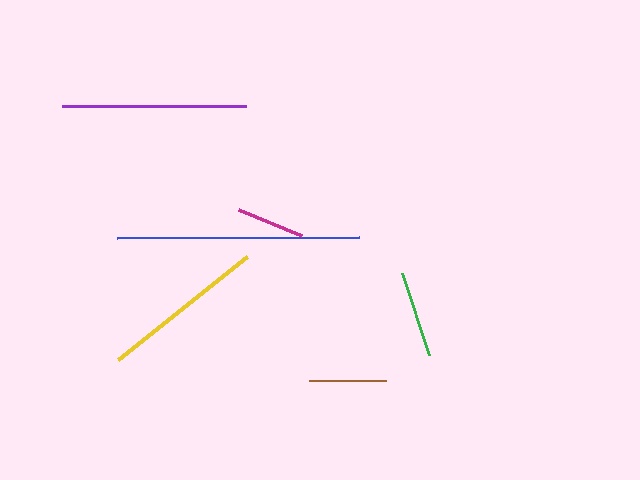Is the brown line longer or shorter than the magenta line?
The brown line is longer than the magenta line.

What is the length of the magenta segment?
The magenta segment is approximately 68 pixels long.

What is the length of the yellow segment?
The yellow segment is approximately 165 pixels long.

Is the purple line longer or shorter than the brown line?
The purple line is longer than the brown line.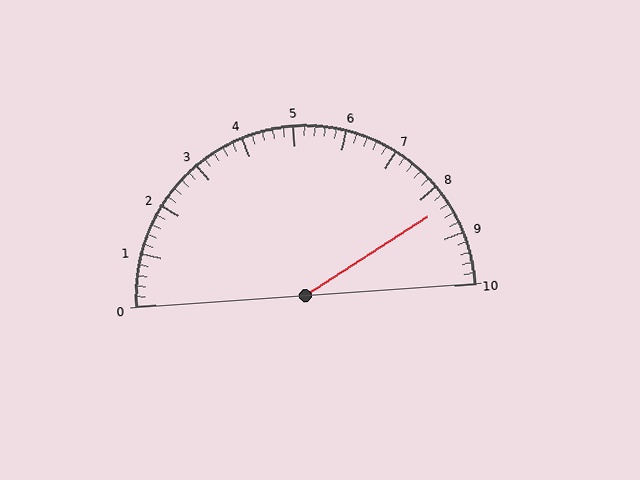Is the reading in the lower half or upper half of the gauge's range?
The reading is in the upper half of the range (0 to 10).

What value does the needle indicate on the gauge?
The needle indicates approximately 8.4.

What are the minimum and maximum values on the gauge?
The gauge ranges from 0 to 10.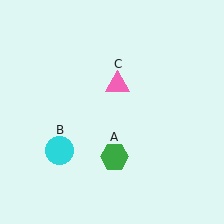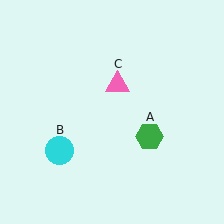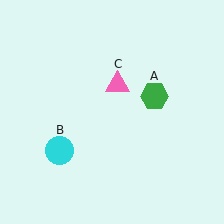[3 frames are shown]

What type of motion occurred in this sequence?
The green hexagon (object A) rotated counterclockwise around the center of the scene.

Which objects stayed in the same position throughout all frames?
Cyan circle (object B) and pink triangle (object C) remained stationary.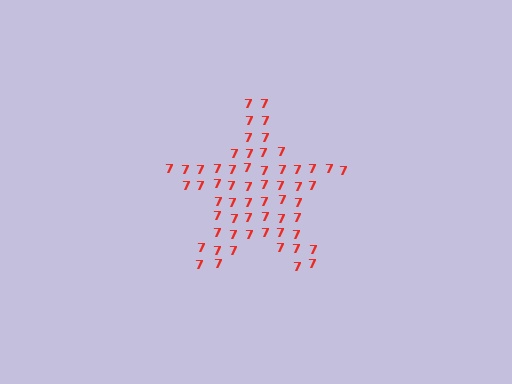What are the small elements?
The small elements are digit 7's.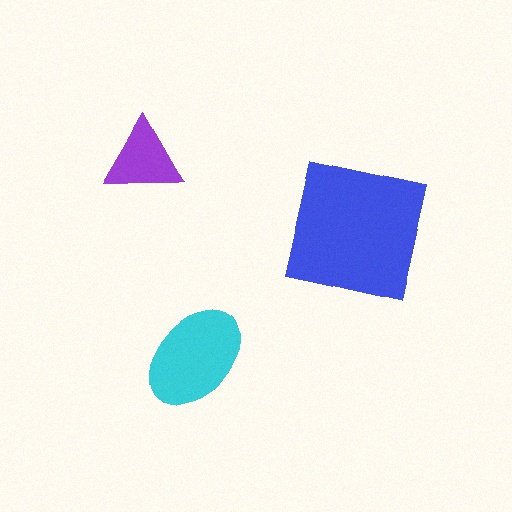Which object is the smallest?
The purple triangle.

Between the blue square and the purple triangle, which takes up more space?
The blue square.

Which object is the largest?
The blue square.